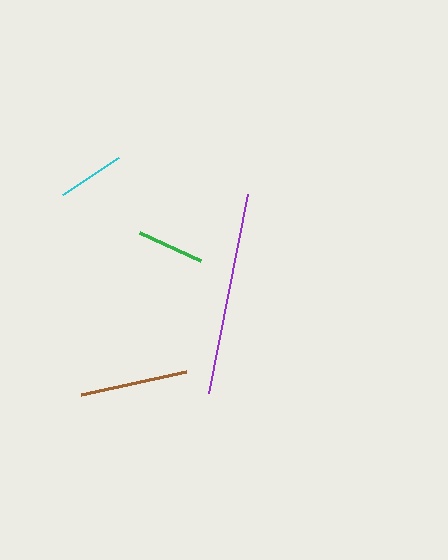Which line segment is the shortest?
The green line is the shortest at approximately 67 pixels.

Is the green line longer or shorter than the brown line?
The brown line is longer than the green line.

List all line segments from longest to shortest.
From longest to shortest: purple, brown, cyan, green.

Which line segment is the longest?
The purple line is the longest at approximately 204 pixels.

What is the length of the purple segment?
The purple segment is approximately 204 pixels long.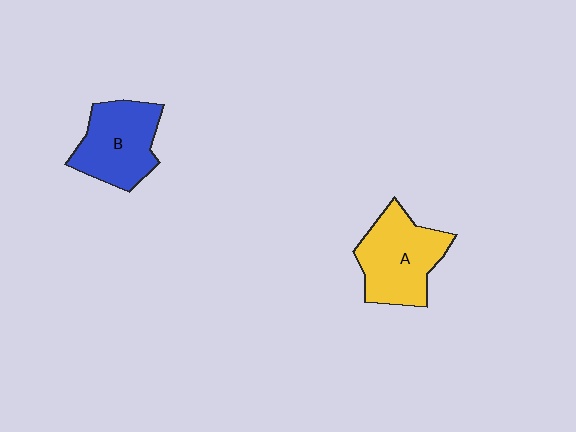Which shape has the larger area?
Shape A (yellow).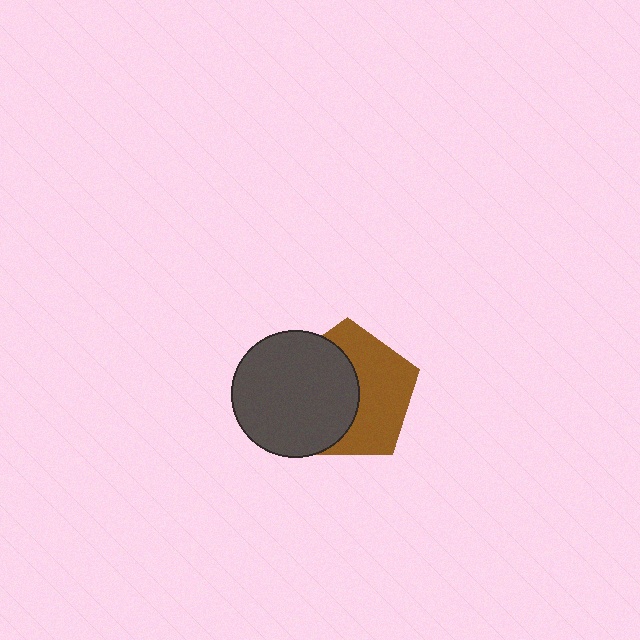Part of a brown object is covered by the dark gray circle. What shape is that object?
It is a pentagon.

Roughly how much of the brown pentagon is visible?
About half of it is visible (roughly 51%).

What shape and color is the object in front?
The object in front is a dark gray circle.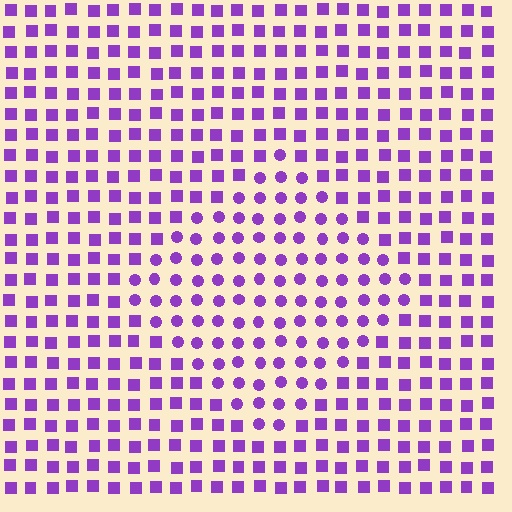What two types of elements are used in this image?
The image uses circles inside the diamond region and squares outside it.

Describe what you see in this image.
The image is filled with small purple elements arranged in a uniform grid. A diamond-shaped region contains circles, while the surrounding area contains squares. The boundary is defined purely by the change in element shape.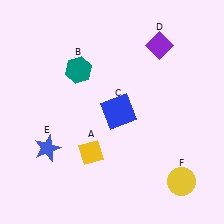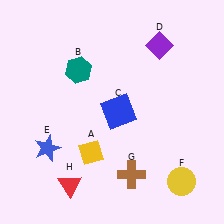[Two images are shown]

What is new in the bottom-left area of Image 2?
A red triangle (H) was added in the bottom-left area of Image 2.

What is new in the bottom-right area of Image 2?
A brown cross (G) was added in the bottom-right area of Image 2.